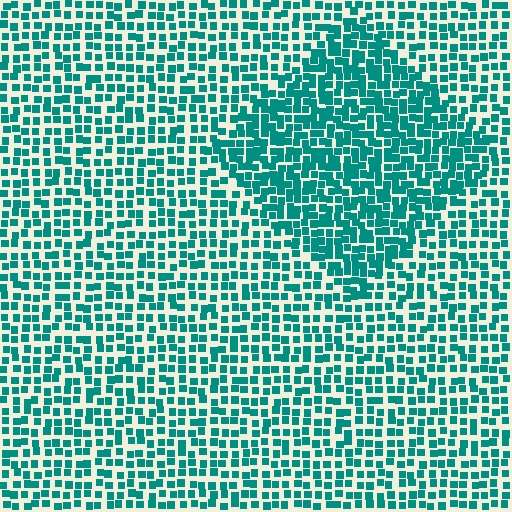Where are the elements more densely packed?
The elements are more densely packed inside the diamond boundary.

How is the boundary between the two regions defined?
The boundary is defined by a change in element density (approximately 1.6x ratio). All elements are the same color, size, and shape.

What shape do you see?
I see a diamond.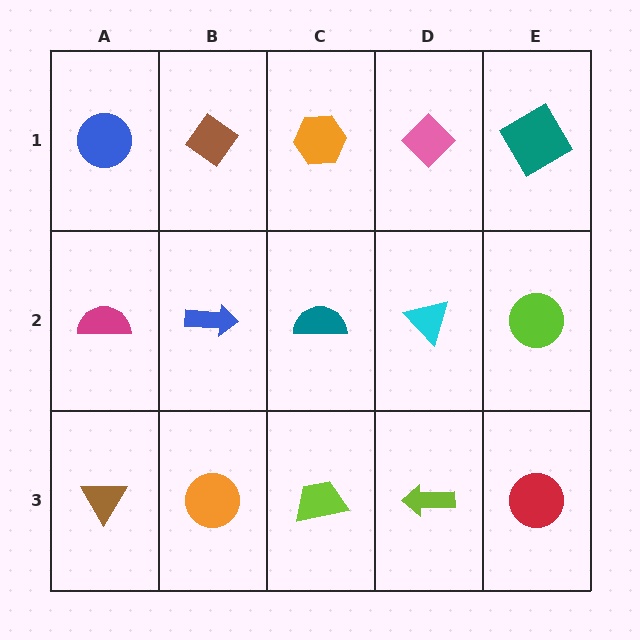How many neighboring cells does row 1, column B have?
3.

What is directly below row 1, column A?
A magenta semicircle.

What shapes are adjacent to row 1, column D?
A cyan triangle (row 2, column D), an orange hexagon (row 1, column C), a teal diamond (row 1, column E).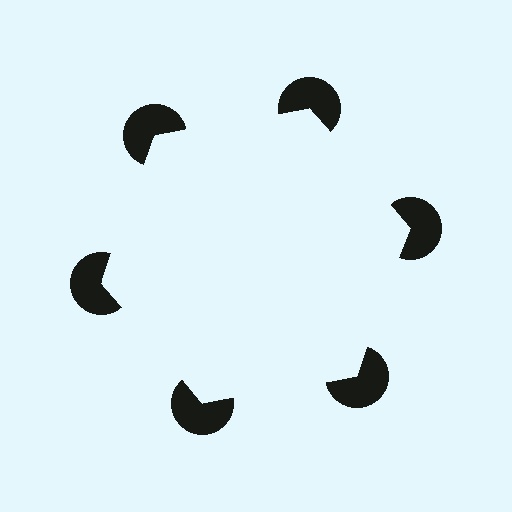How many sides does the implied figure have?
6 sides.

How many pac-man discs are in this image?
There are 6 — one at each vertex of the illusory hexagon.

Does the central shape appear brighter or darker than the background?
It typically appears slightly brighter than the background, even though no actual brightness change is drawn.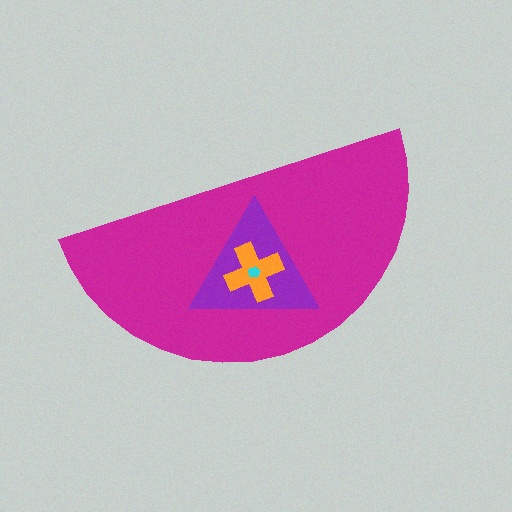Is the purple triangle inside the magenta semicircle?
Yes.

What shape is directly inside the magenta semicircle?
The purple triangle.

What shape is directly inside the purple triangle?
The orange cross.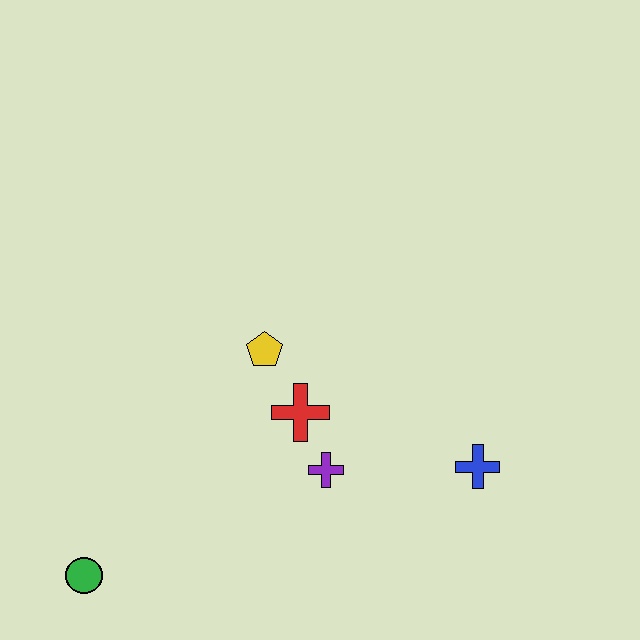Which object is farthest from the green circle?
The blue cross is farthest from the green circle.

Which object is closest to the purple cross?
The red cross is closest to the purple cross.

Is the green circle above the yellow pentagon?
No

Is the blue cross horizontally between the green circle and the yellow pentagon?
No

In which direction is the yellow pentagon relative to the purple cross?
The yellow pentagon is above the purple cross.